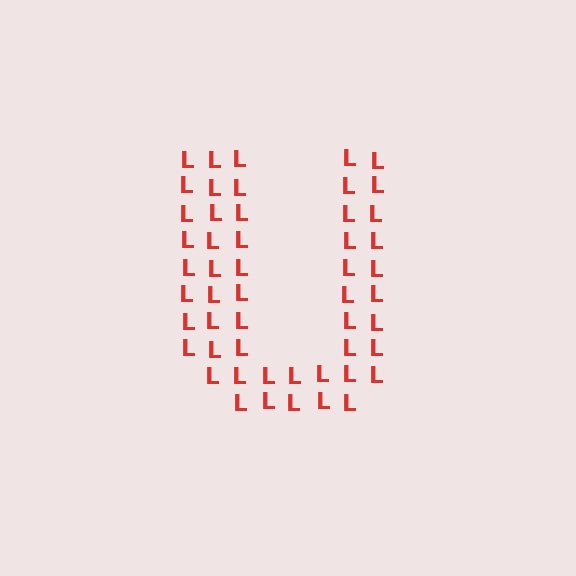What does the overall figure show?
The overall figure shows the letter U.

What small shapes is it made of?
It is made of small letter L's.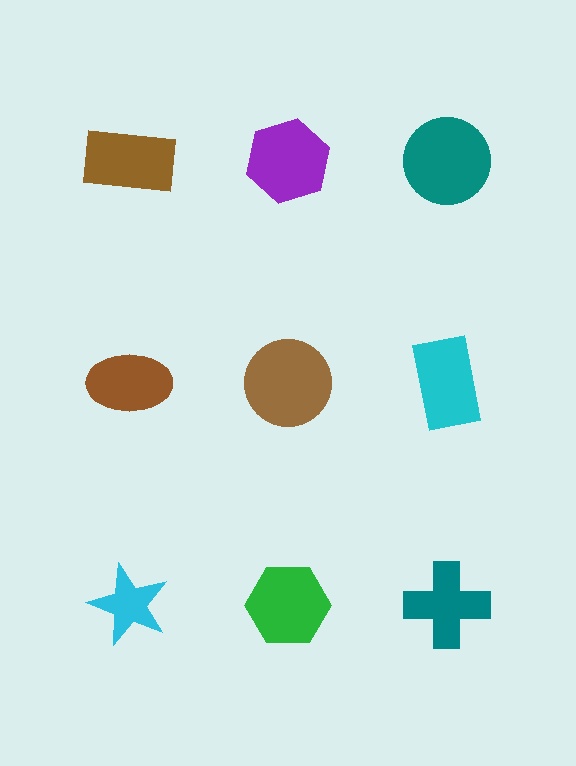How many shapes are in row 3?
3 shapes.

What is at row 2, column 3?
A cyan rectangle.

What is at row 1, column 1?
A brown rectangle.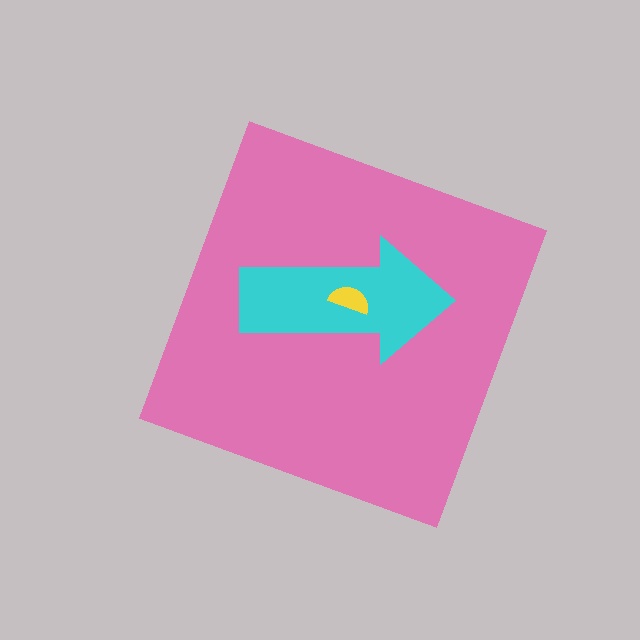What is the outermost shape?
The pink diamond.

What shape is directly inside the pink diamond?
The cyan arrow.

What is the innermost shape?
The yellow semicircle.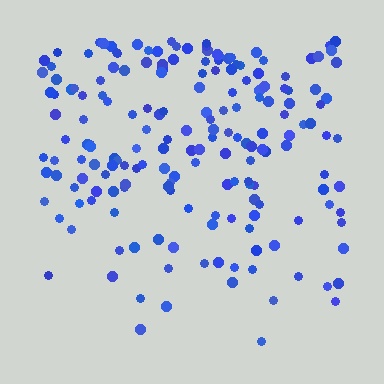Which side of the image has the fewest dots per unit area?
The bottom.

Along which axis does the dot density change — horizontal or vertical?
Vertical.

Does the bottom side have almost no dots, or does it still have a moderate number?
Still a moderate number, just noticeably fewer than the top.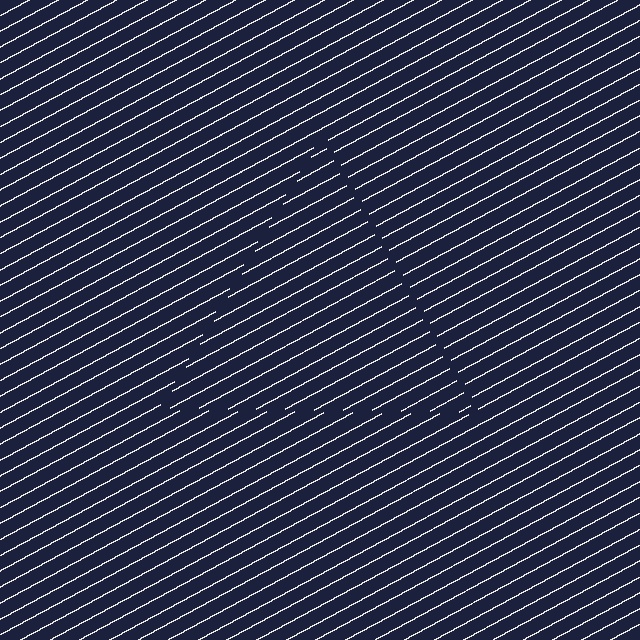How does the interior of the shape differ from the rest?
The interior of the shape contains the same grating, shifted by half a period — the contour is defined by the phase discontinuity where line-ends from the inner and outer gratings abut.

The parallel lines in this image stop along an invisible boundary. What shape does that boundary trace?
An illusory triangle. The interior of the shape contains the same grating, shifted by half a period — the contour is defined by the phase discontinuity where line-ends from the inner and outer gratings abut.